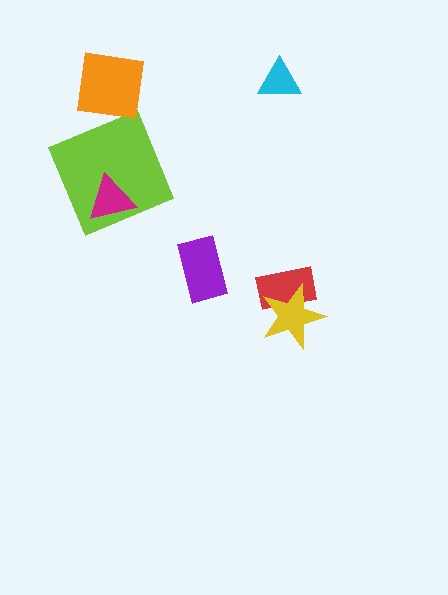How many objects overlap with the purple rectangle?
0 objects overlap with the purple rectangle.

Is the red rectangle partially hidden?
Yes, it is partially covered by another shape.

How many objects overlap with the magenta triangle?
1 object overlaps with the magenta triangle.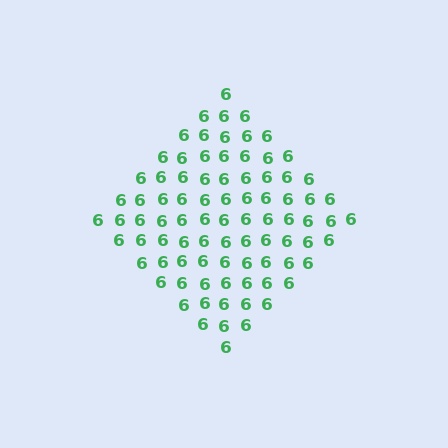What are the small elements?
The small elements are digit 6's.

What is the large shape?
The large shape is a diamond.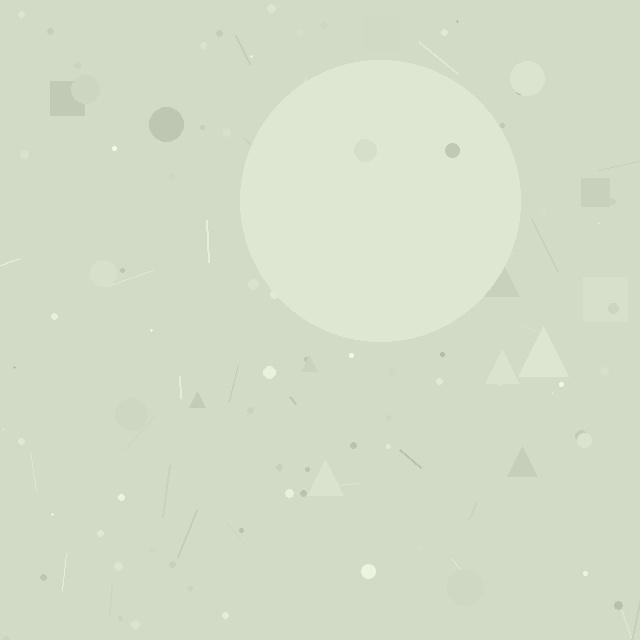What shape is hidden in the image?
A circle is hidden in the image.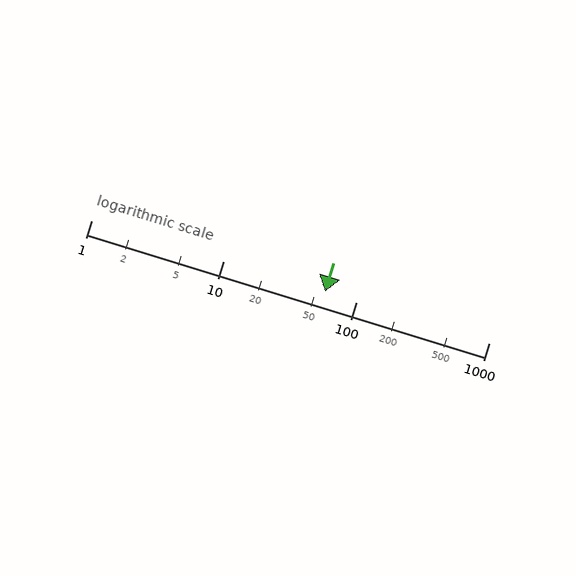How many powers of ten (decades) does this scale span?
The scale spans 3 decades, from 1 to 1000.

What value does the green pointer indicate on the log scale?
The pointer indicates approximately 58.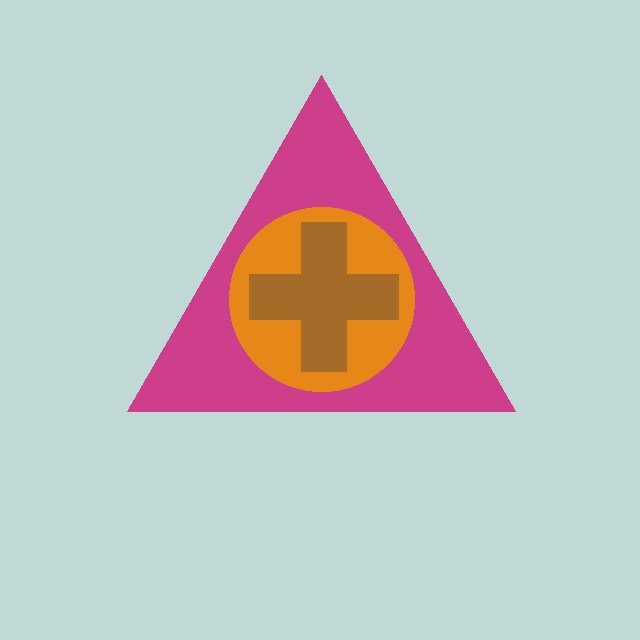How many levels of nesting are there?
3.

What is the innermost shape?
The brown cross.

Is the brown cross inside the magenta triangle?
Yes.